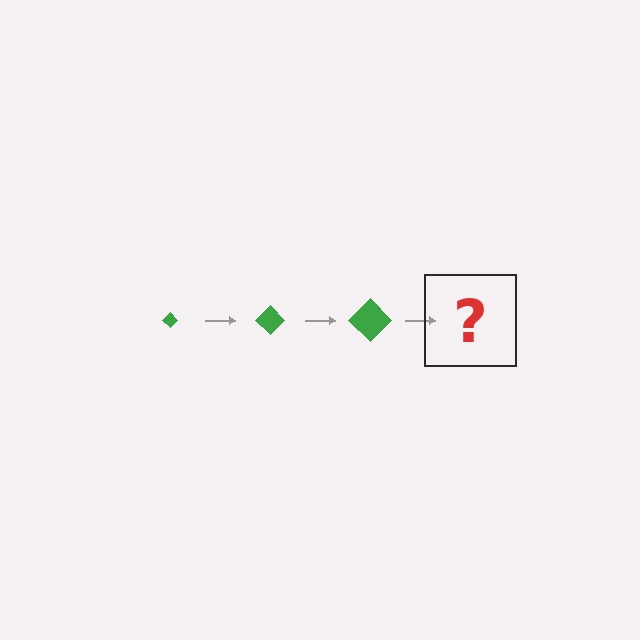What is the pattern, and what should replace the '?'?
The pattern is that the diamond gets progressively larger each step. The '?' should be a green diamond, larger than the previous one.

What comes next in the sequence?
The next element should be a green diamond, larger than the previous one.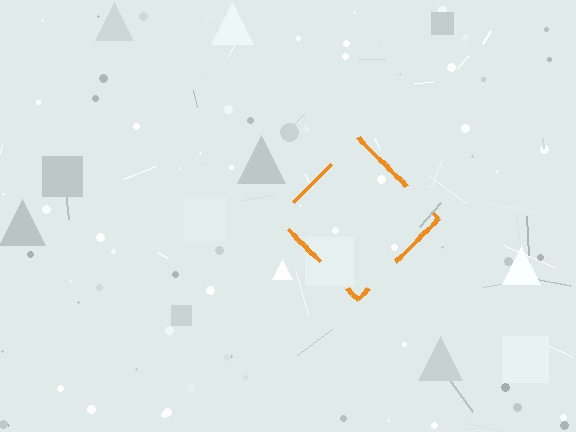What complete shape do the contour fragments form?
The contour fragments form a diamond.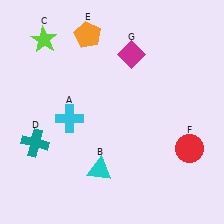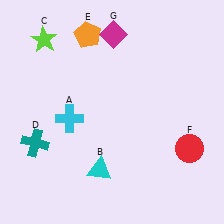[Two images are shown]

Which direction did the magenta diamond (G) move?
The magenta diamond (G) moved up.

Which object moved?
The magenta diamond (G) moved up.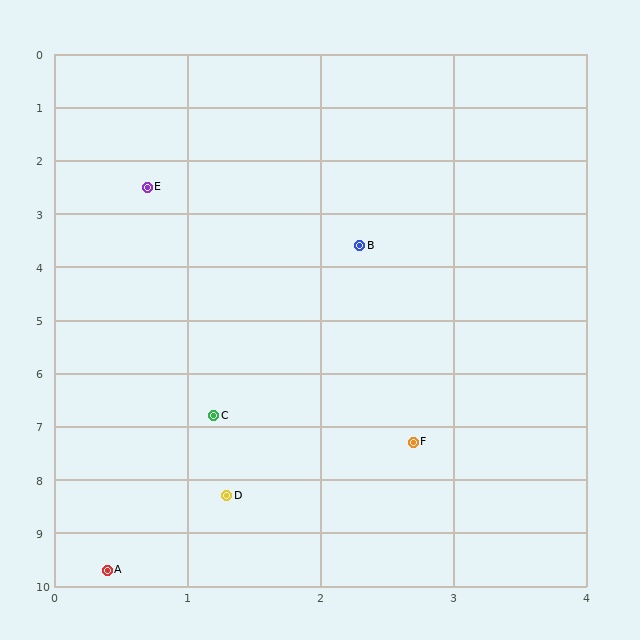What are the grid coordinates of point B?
Point B is at approximately (2.3, 3.6).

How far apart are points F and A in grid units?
Points F and A are about 3.3 grid units apart.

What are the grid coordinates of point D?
Point D is at approximately (1.3, 8.3).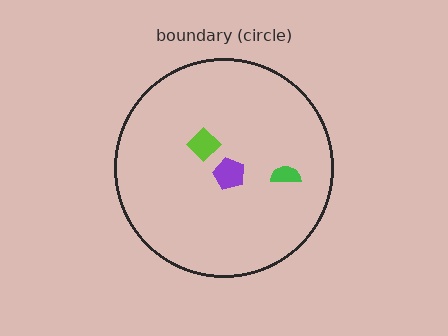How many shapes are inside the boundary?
3 inside, 0 outside.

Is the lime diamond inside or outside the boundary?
Inside.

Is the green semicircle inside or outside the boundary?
Inside.